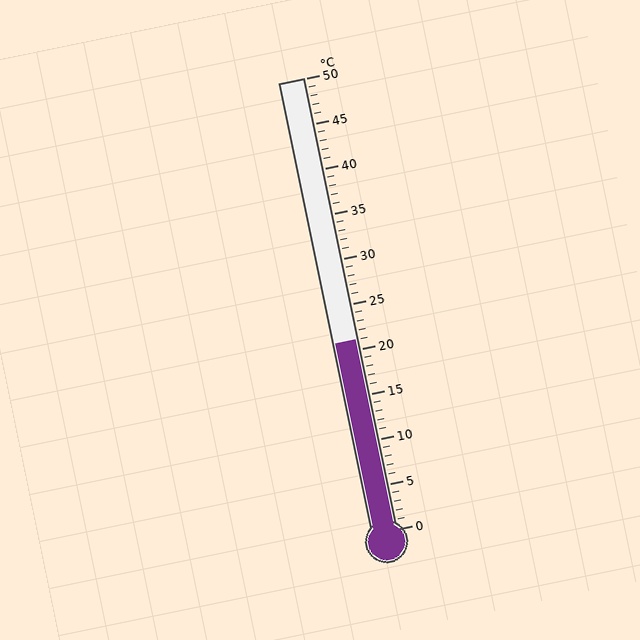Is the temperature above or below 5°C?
The temperature is above 5°C.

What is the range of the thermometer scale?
The thermometer scale ranges from 0°C to 50°C.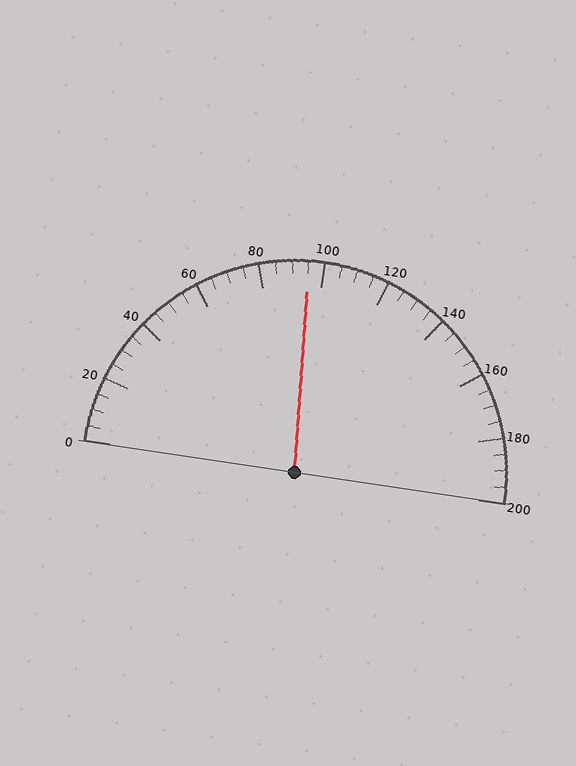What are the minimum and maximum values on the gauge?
The gauge ranges from 0 to 200.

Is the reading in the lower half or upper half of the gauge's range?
The reading is in the lower half of the range (0 to 200).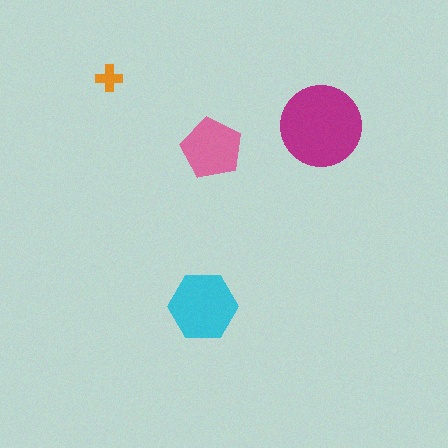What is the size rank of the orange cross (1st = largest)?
4th.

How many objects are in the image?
There are 4 objects in the image.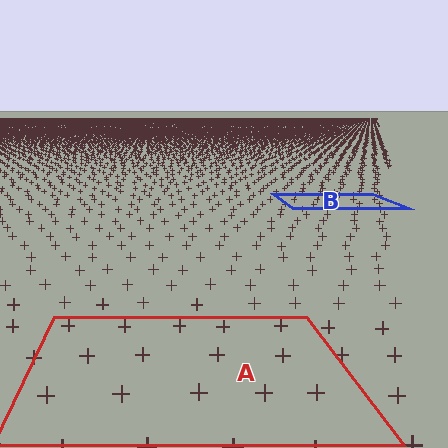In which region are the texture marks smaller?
The texture marks are smaller in region B, because it is farther away.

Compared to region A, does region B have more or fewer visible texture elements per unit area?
Region B has more texture elements per unit area — they are packed more densely because it is farther away.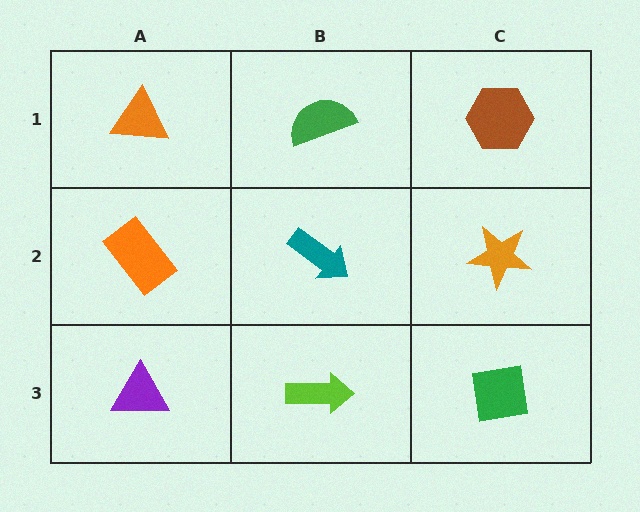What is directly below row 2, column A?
A purple triangle.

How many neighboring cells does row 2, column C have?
3.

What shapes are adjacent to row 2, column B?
A green semicircle (row 1, column B), a lime arrow (row 3, column B), an orange rectangle (row 2, column A), an orange star (row 2, column C).